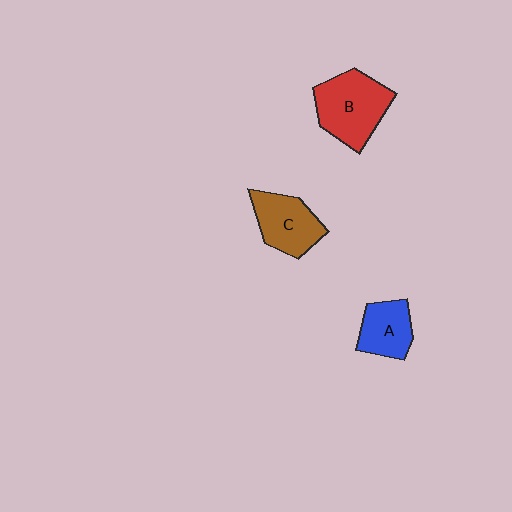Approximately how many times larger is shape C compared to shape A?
Approximately 1.2 times.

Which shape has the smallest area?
Shape A (blue).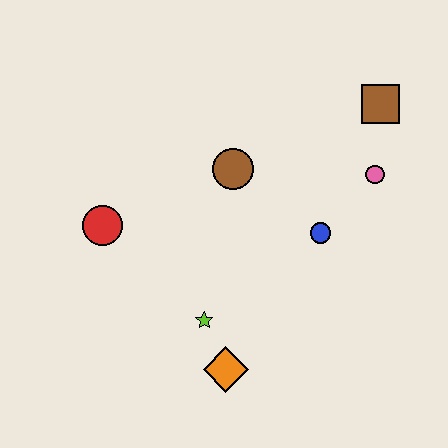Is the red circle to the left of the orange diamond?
Yes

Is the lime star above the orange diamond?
Yes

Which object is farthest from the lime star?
The brown square is farthest from the lime star.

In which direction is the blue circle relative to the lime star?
The blue circle is to the right of the lime star.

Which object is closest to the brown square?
The pink circle is closest to the brown square.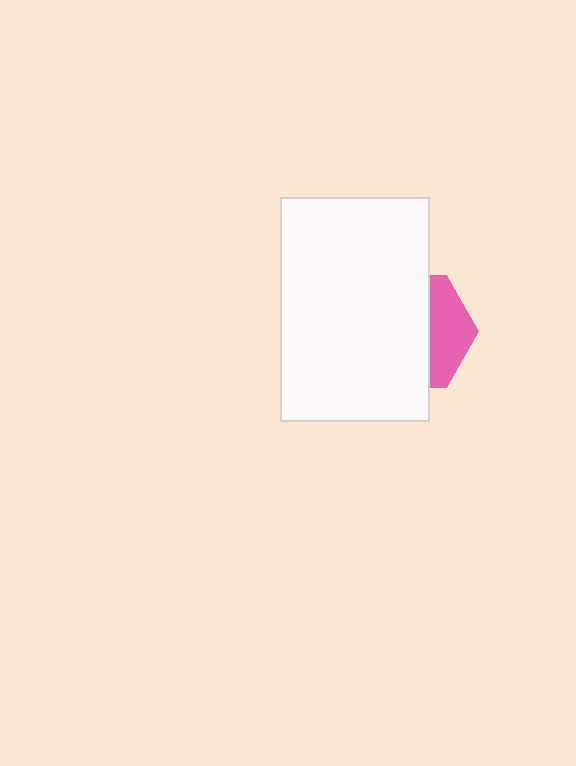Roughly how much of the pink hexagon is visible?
A small part of it is visible (roughly 34%).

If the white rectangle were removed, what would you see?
You would see the complete pink hexagon.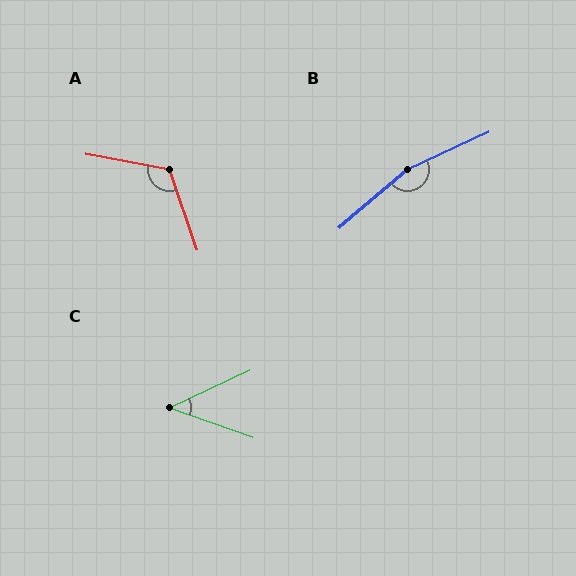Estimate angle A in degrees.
Approximately 120 degrees.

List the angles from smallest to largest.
C (45°), A (120°), B (164°).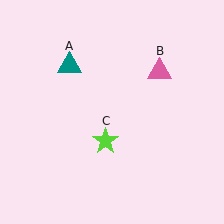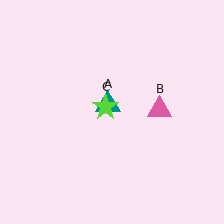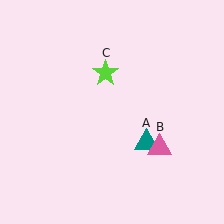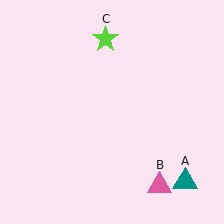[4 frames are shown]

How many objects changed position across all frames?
3 objects changed position: teal triangle (object A), pink triangle (object B), lime star (object C).